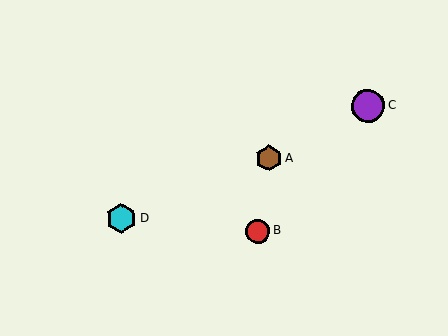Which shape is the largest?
The purple circle (labeled C) is the largest.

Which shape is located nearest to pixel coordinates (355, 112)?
The purple circle (labeled C) at (368, 106) is nearest to that location.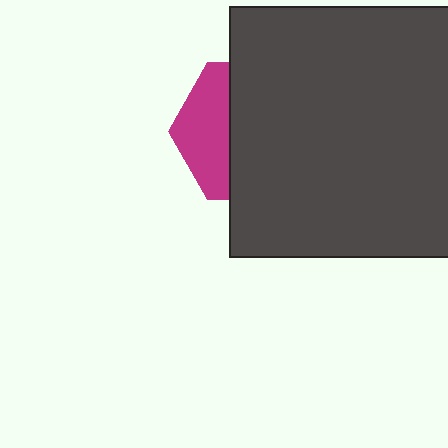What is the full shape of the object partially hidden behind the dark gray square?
The partially hidden object is a magenta hexagon.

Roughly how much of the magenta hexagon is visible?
A small part of it is visible (roughly 35%).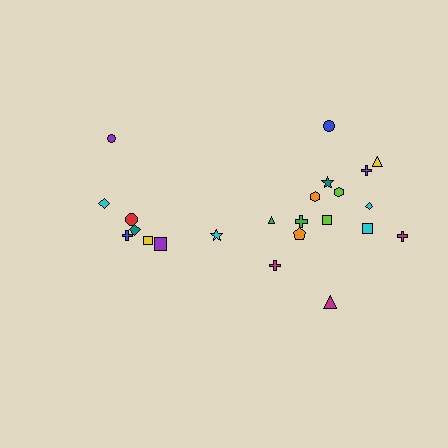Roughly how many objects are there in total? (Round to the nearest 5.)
Roughly 25 objects in total.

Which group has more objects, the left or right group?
The right group.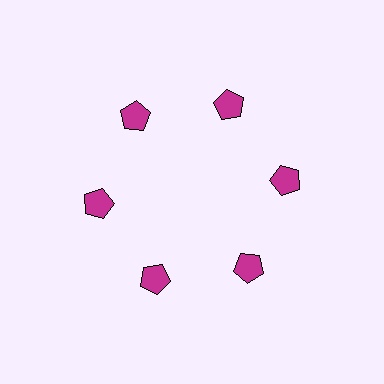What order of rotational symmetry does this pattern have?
This pattern has 6-fold rotational symmetry.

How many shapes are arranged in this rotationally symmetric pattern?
There are 6 shapes, arranged in 6 groups of 1.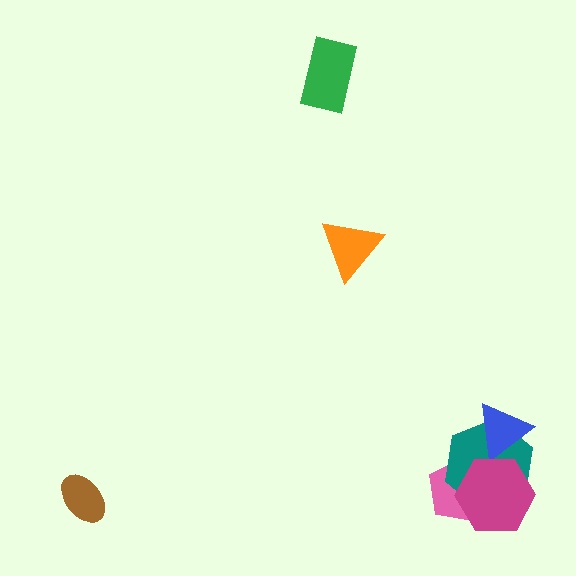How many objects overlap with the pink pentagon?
2 objects overlap with the pink pentagon.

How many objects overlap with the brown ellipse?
0 objects overlap with the brown ellipse.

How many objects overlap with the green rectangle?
0 objects overlap with the green rectangle.